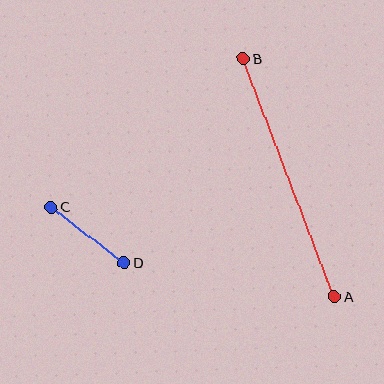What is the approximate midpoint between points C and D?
The midpoint is at approximately (87, 235) pixels.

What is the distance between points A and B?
The distance is approximately 255 pixels.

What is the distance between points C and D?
The distance is approximately 92 pixels.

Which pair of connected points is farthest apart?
Points A and B are farthest apart.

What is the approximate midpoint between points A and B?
The midpoint is at approximately (289, 178) pixels.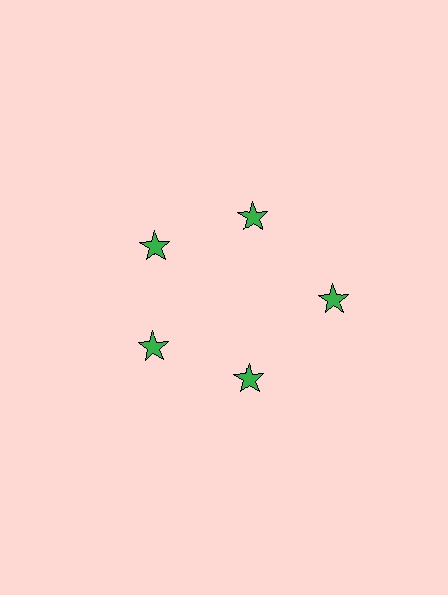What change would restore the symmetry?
The symmetry would be restored by moving it inward, back onto the ring so that all 5 stars sit at equal angles and equal distance from the center.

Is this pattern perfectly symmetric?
No. The 5 green stars are arranged in a ring, but one element near the 3 o'clock position is pushed outward from the center, breaking the 5-fold rotational symmetry.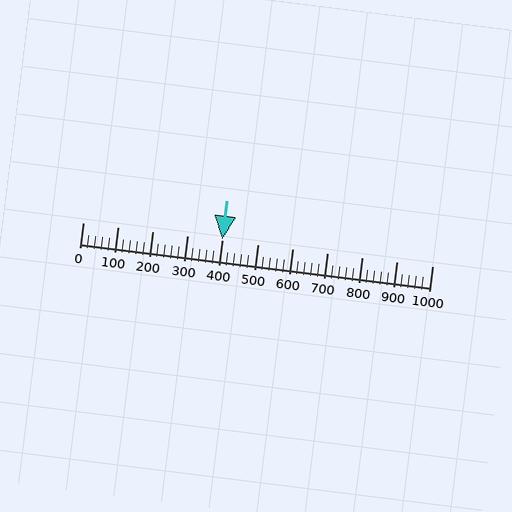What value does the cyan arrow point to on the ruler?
The cyan arrow points to approximately 399.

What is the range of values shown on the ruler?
The ruler shows values from 0 to 1000.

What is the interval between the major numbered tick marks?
The major tick marks are spaced 100 units apart.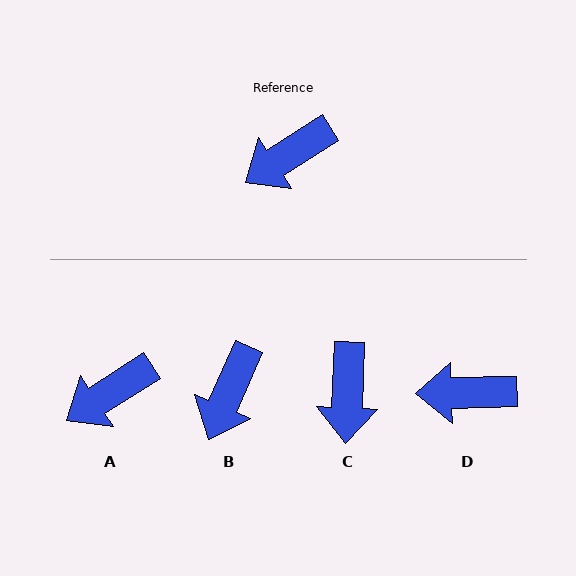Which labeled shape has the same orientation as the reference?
A.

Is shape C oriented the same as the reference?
No, it is off by about 55 degrees.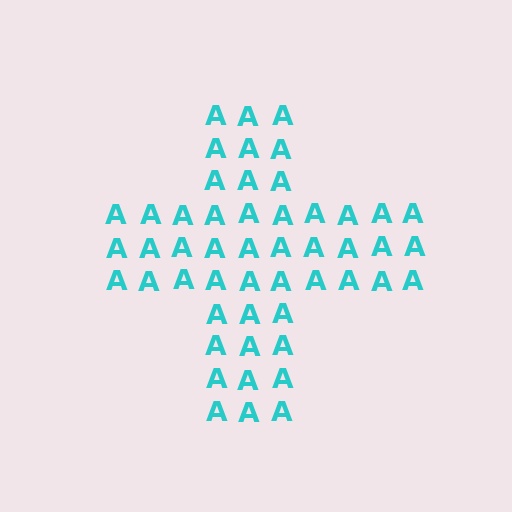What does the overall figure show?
The overall figure shows a cross.